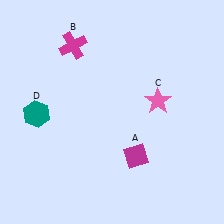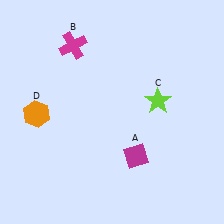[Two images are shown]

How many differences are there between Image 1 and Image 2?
There are 2 differences between the two images.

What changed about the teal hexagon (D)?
In Image 1, D is teal. In Image 2, it changed to orange.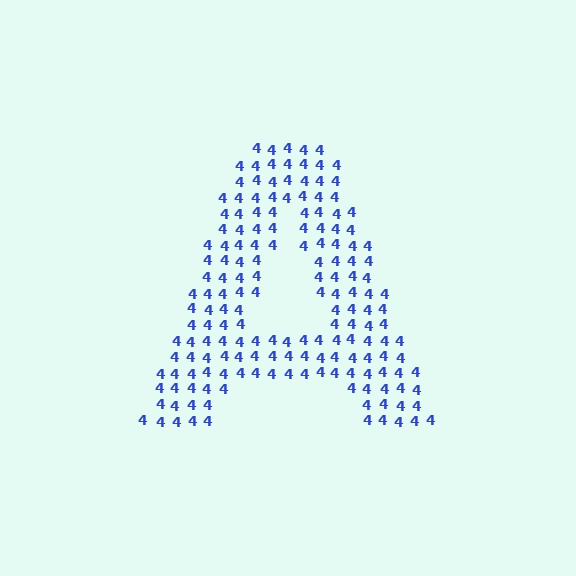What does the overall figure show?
The overall figure shows the letter A.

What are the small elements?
The small elements are digit 4's.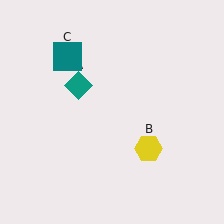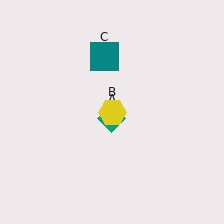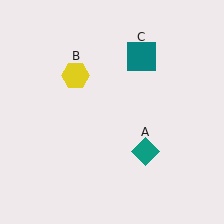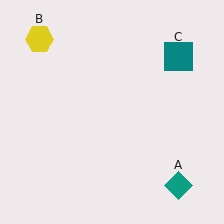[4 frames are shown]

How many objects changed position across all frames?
3 objects changed position: teal diamond (object A), yellow hexagon (object B), teal square (object C).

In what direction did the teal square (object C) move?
The teal square (object C) moved right.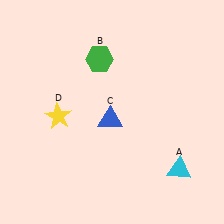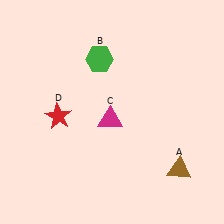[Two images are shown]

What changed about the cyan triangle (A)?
In Image 1, A is cyan. In Image 2, it changed to brown.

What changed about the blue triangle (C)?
In Image 1, C is blue. In Image 2, it changed to magenta.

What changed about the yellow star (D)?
In Image 1, D is yellow. In Image 2, it changed to red.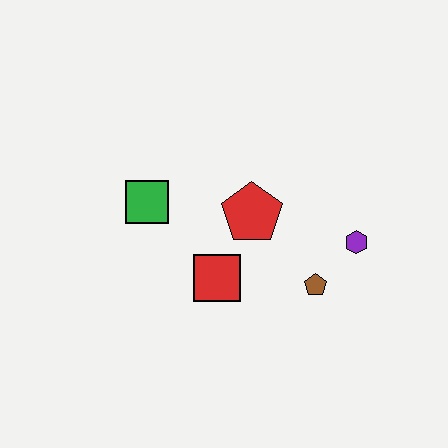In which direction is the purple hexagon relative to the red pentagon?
The purple hexagon is to the right of the red pentagon.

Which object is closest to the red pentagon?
The red square is closest to the red pentagon.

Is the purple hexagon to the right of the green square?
Yes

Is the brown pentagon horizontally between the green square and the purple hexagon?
Yes